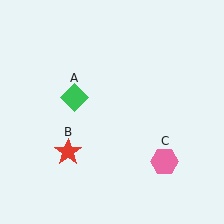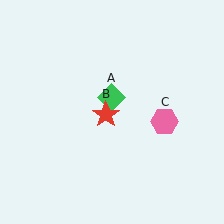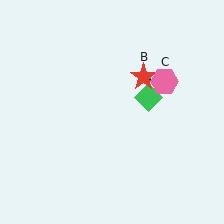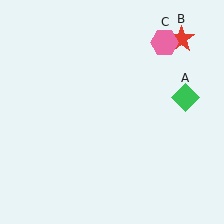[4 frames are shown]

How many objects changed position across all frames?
3 objects changed position: green diamond (object A), red star (object B), pink hexagon (object C).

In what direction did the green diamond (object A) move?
The green diamond (object A) moved right.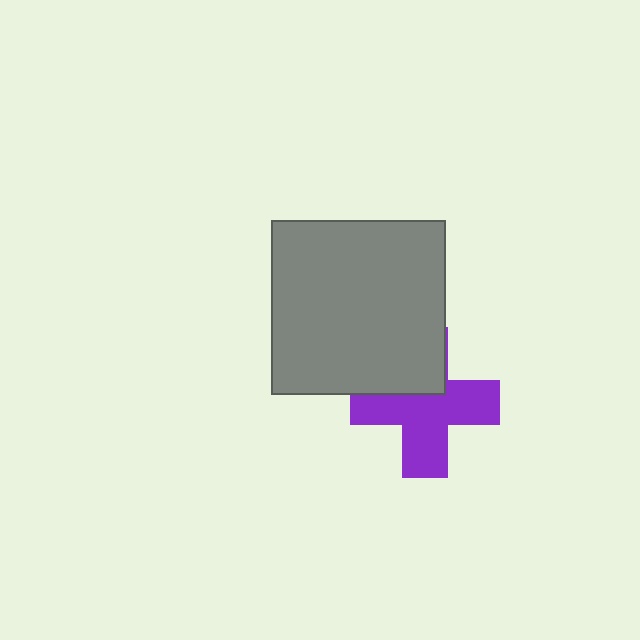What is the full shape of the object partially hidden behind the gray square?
The partially hidden object is a purple cross.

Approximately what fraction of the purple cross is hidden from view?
Roughly 33% of the purple cross is hidden behind the gray square.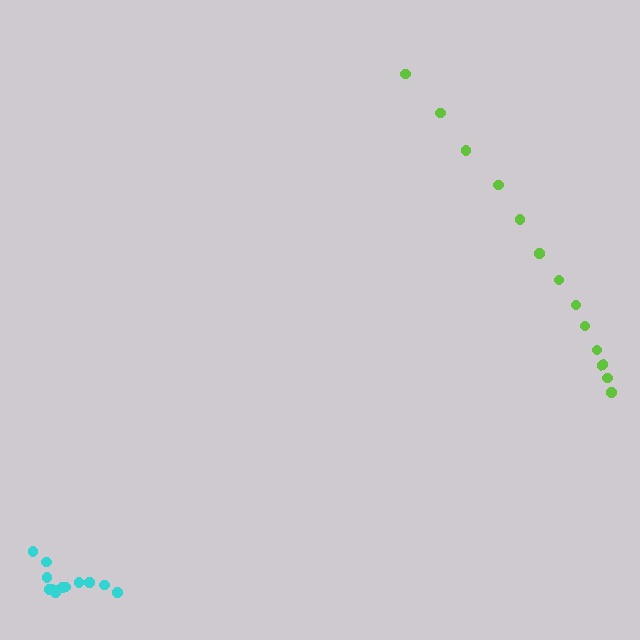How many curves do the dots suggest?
There are 2 distinct paths.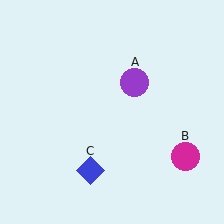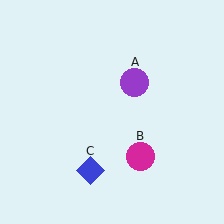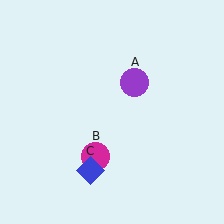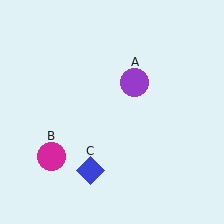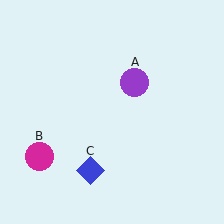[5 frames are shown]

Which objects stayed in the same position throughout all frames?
Purple circle (object A) and blue diamond (object C) remained stationary.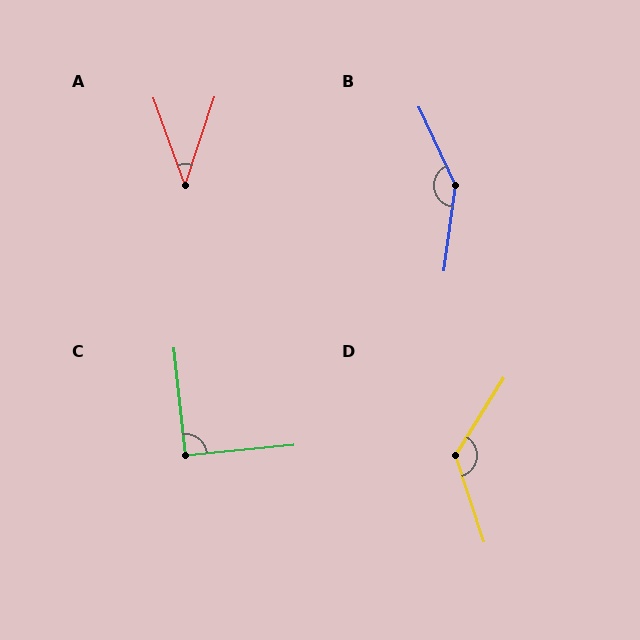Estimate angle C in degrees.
Approximately 91 degrees.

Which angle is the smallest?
A, at approximately 38 degrees.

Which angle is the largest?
B, at approximately 147 degrees.